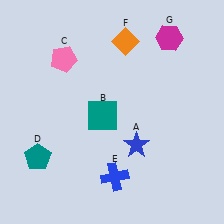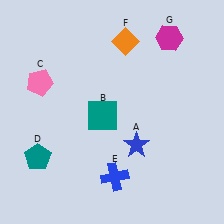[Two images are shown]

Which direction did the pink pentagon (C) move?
The pink pentagon (C) moved left.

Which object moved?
The pink pentagon (C) moved left.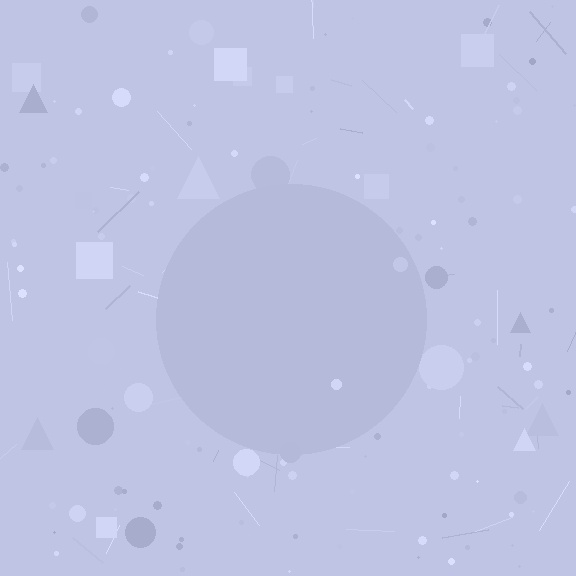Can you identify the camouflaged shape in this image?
The camouflaged shape is a circle.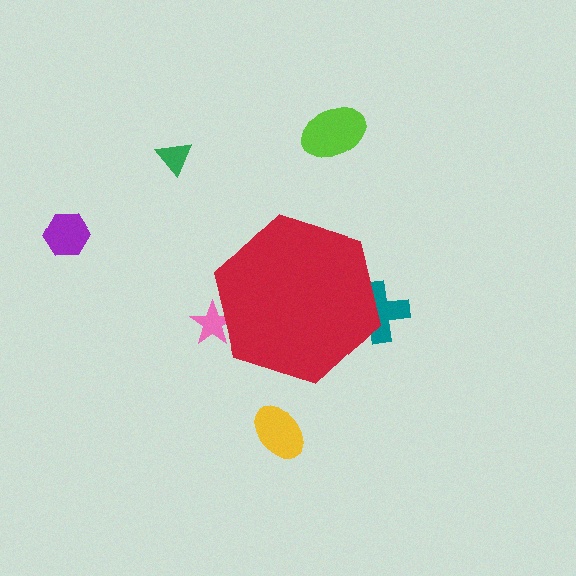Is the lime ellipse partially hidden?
No, the lime ellipse is fully visible.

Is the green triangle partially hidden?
No, the green triangle is fully visible.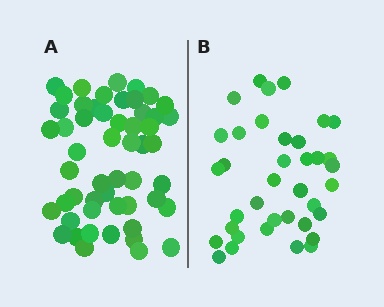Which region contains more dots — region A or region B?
Region A (the left region) has more dots.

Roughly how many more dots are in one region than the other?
Region A has approximately 15 more dots than region B.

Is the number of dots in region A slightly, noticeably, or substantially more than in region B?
Region A has noticeably more, but not dramatically so. The ratio is roughly 1.4 to 1.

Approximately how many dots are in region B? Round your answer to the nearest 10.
About 40 dots. (The exact count is 37, which rounds to 40.)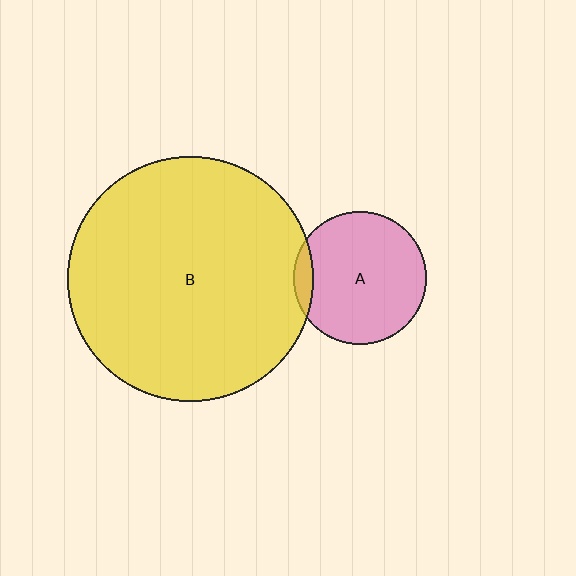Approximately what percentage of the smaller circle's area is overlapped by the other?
Approximately 10%.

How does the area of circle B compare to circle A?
Approximately 3.4 times.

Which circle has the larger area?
Circle B (yellow).